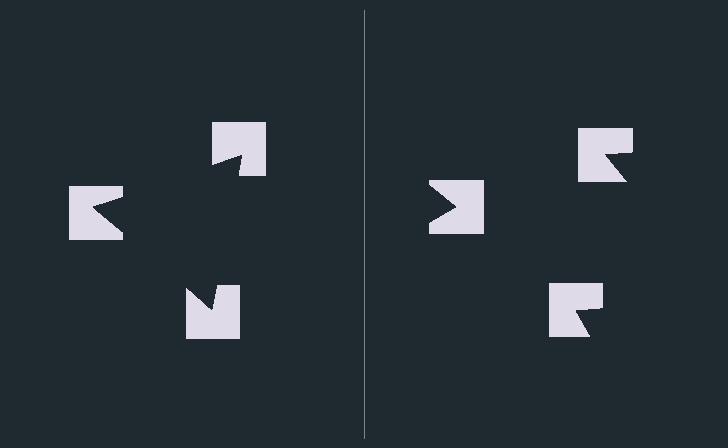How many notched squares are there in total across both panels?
6 — 3 on each side.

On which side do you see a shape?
An illusory triangle appears on the left side. On the right side the wedge cuts are rotated, so no coherent shape forms.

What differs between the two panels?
The notched squares are positioned identically on both sides; only the wedge orientations differ. On the left they align to a triangle; on the right they are misaligned.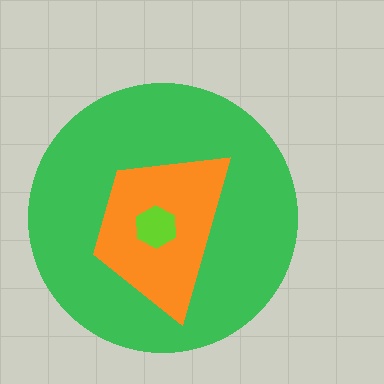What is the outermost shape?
The green circle.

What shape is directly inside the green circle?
The orange trapezoid.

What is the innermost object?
The lime hexagon.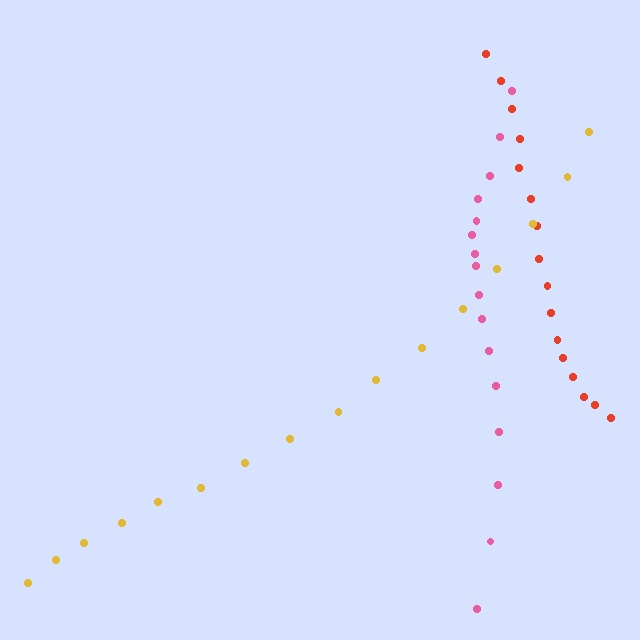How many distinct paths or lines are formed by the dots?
There are 3 distinct paths.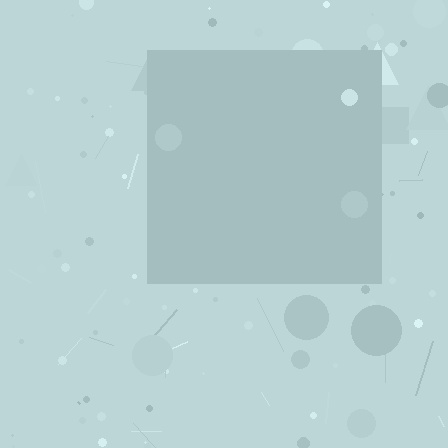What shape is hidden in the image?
A square is hidden in the image.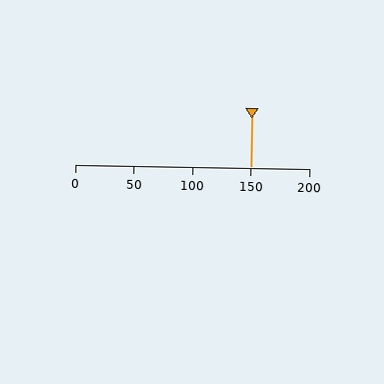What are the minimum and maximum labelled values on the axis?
The axis runs from 0 to 200.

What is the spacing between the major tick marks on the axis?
The major ticks are spaced 50 apart.